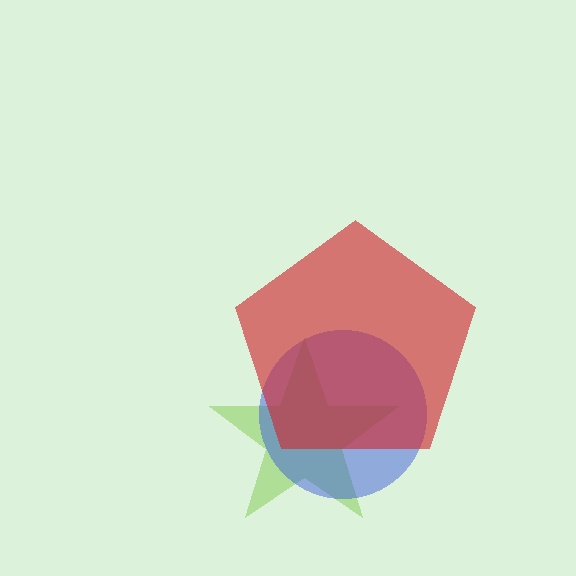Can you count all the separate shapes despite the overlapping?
Yes, there are 3 separate shapes.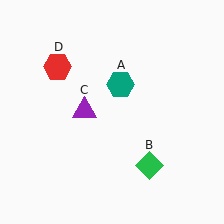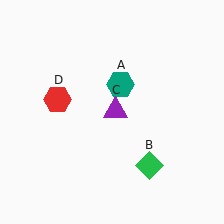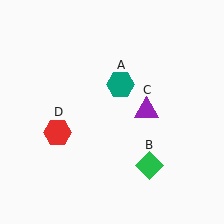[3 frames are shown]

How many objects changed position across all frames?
2 objects changed position: purple triangle (object C), red hexagon (object D).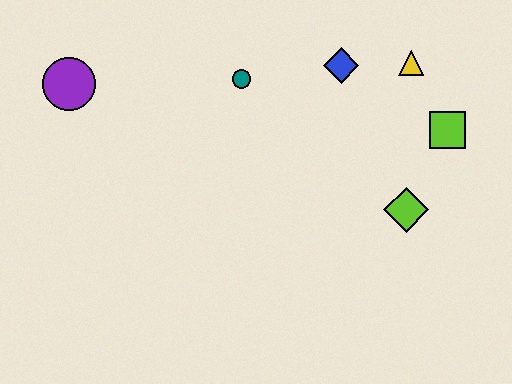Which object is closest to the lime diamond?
The lime square is closest to the lime diamond.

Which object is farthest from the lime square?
The purple circle is farthest from the lime square.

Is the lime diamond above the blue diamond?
No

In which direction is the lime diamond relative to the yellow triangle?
The lime diamond is below the yellow triangle.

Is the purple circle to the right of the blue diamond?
No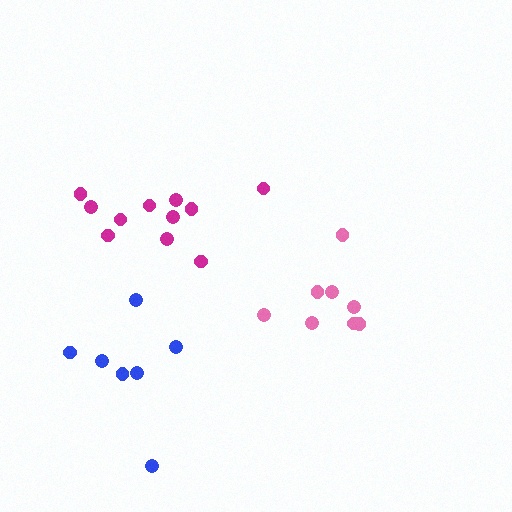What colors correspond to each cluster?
The clusters are colored: magenta, pink, blue.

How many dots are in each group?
Group 1: 11 dots, Group 2: 8 dots, Group 3: 7 dots (26 total).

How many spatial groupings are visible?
There are 3 spatial groupings.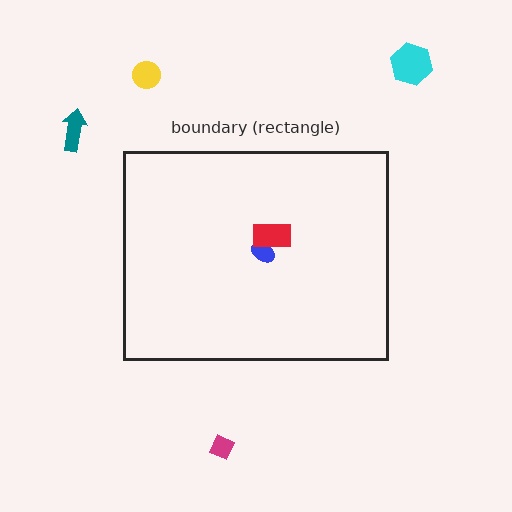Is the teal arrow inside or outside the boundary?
Outside.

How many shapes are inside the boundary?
2 inside, 4 outside.